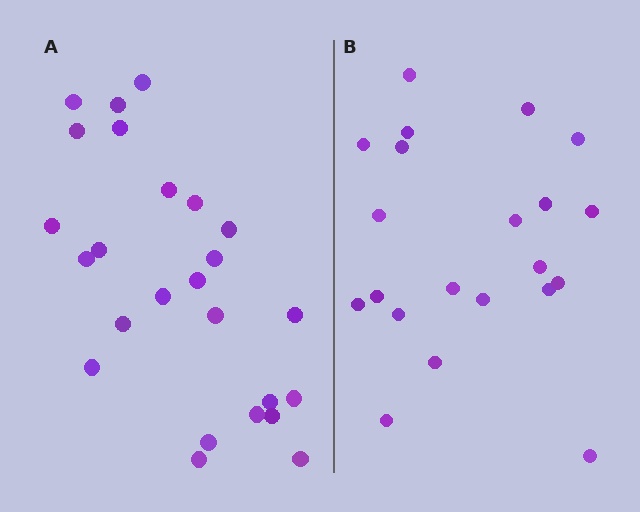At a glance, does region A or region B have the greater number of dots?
Region A (the left region) has more dots.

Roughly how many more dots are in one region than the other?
Region A has about 4 more dots than region B.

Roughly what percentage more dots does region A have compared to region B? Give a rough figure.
About 20% more.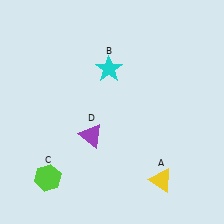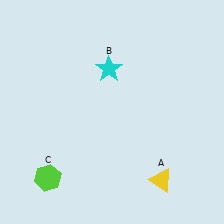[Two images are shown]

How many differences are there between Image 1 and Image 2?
There is 1 difference between the two images.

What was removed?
The purple triangle (D) was removed in Image 2.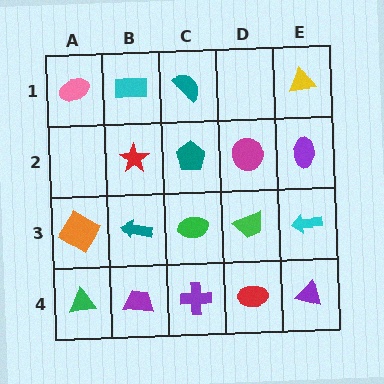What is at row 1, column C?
A teal semicircle.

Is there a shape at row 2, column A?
No, that cell is empty.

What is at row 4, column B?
A purple trapezoid.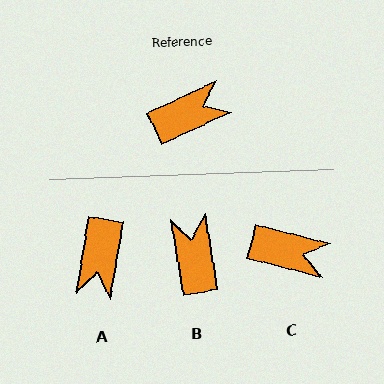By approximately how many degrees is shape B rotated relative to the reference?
Approximately 74 degrees counter-clockwise.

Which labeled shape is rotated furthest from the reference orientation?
A, about 124 degrees away.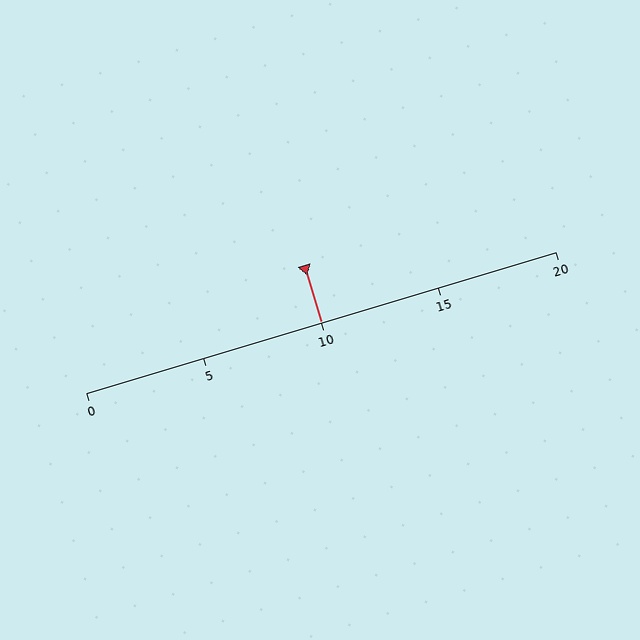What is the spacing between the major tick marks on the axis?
The major ticks are spaced 5 apart.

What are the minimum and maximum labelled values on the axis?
The axis runs from 0 to 20.